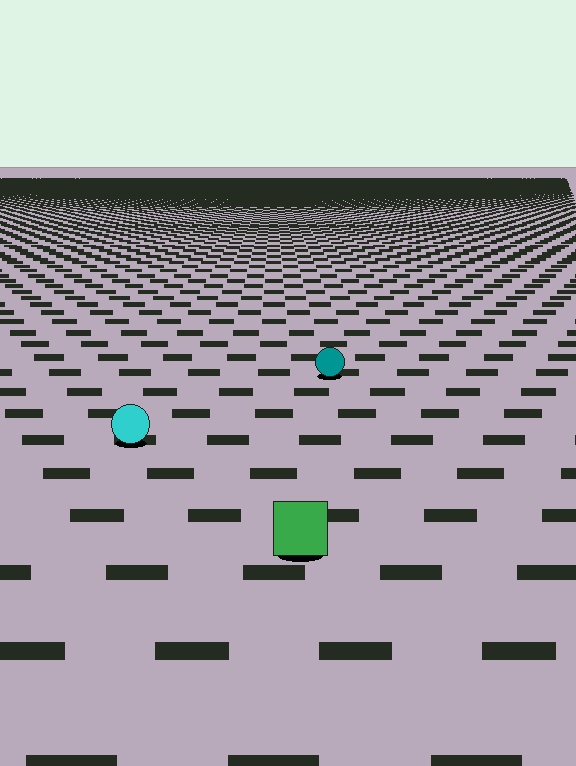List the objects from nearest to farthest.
From nearest to farthest: the green square, the cyan circle, the teal circle.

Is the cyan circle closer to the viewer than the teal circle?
Yes. The cyan circle is closer — you can tell from the texture gradient: the ground texture is coarser near it.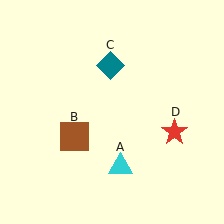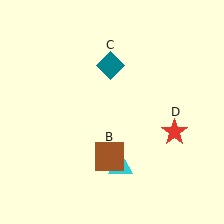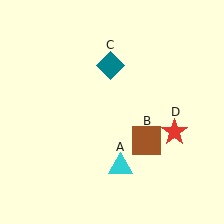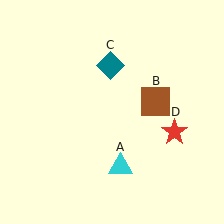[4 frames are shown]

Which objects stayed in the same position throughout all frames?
Cyan triangle (object A) and teal diamond (object C) and red star (object D) remained stationary.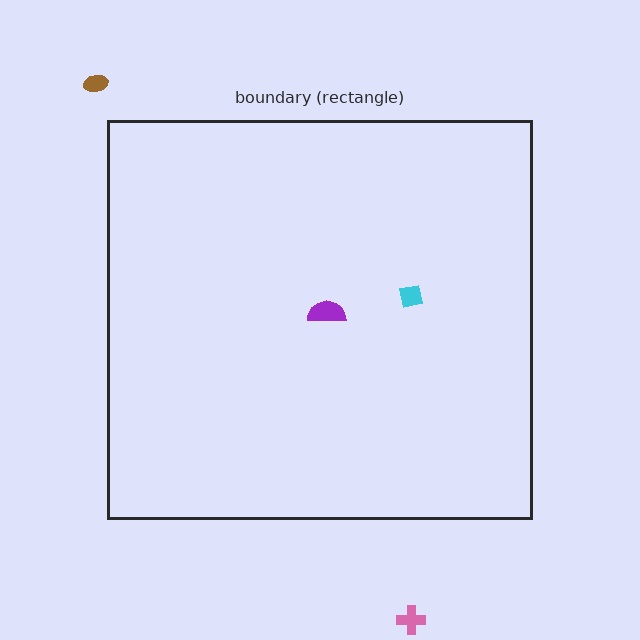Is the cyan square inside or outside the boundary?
Inside.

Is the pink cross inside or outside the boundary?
Outside.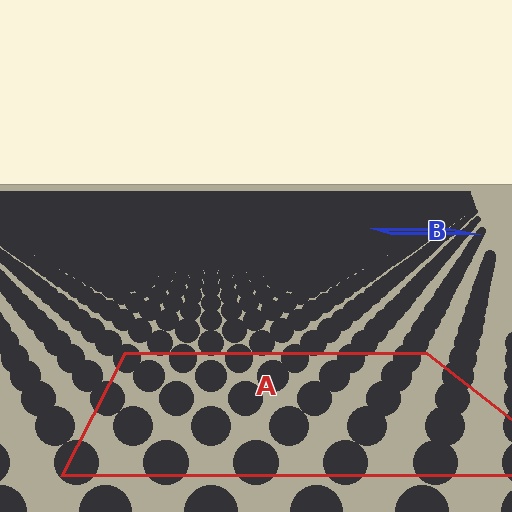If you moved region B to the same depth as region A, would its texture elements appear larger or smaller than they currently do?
They would appear larger. At a closer depth, the same texture elements are projected at a bigger on-screen size.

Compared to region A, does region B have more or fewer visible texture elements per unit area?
Region B has more texture elements per unit area — they are packed more densely because it is farther away.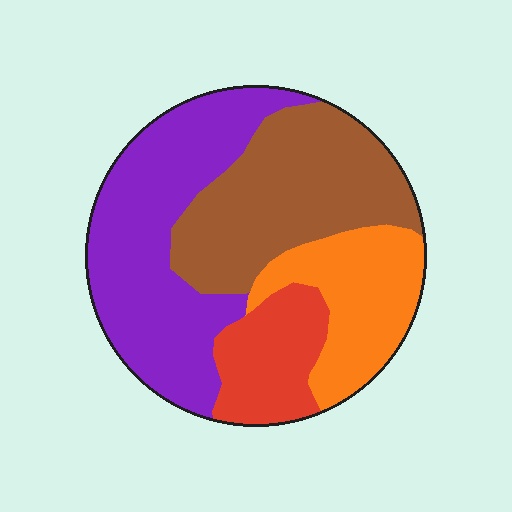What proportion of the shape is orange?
Orange takes up between a sixth and a third of the shape.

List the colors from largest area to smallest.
From largest to smallest: purple, brown, orange, red.